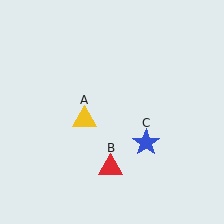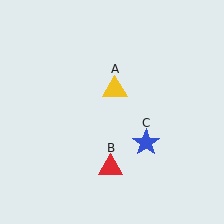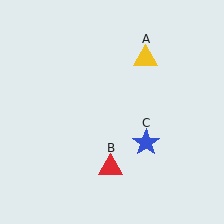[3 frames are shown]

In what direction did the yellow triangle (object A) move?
The yellow triangle (object A) moved up and to the right.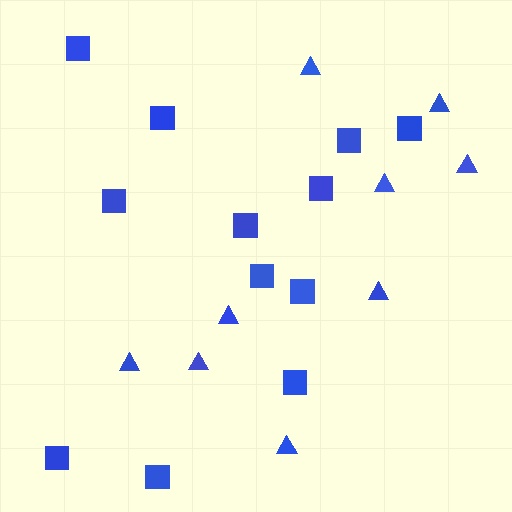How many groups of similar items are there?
There are 2 groups: one group of triangles (9) and one group of squares (12).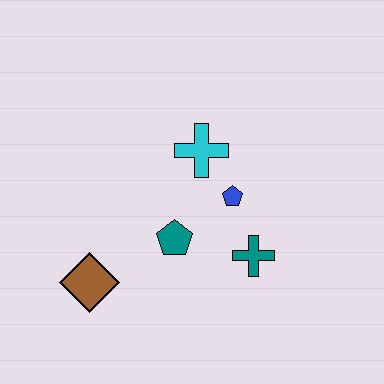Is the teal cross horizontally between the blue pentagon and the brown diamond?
No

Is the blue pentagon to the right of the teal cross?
No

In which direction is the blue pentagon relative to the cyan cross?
The blue pentagon is below the cyan cross.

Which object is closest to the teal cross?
The blue pentagon is closest to the teal cross.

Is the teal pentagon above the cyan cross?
No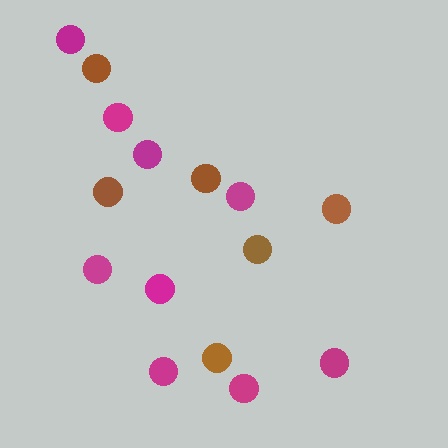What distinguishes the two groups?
There are 2 groups: one group of brown circles (6) and one group of magenta circles (9).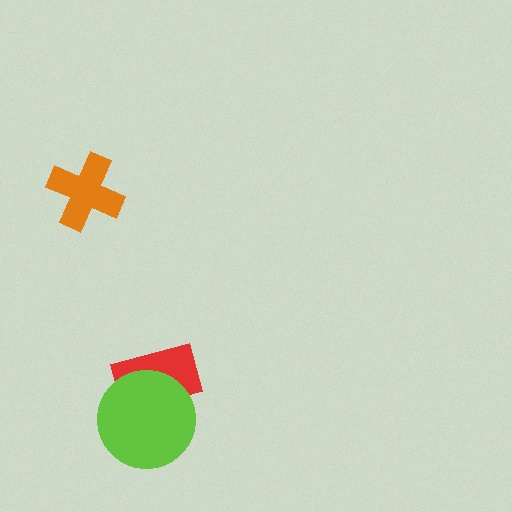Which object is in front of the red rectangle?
The lime circle is in front of the red rectangle.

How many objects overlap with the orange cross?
0 objects overlap with the orange cross.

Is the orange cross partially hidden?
No, no other shape covers it.